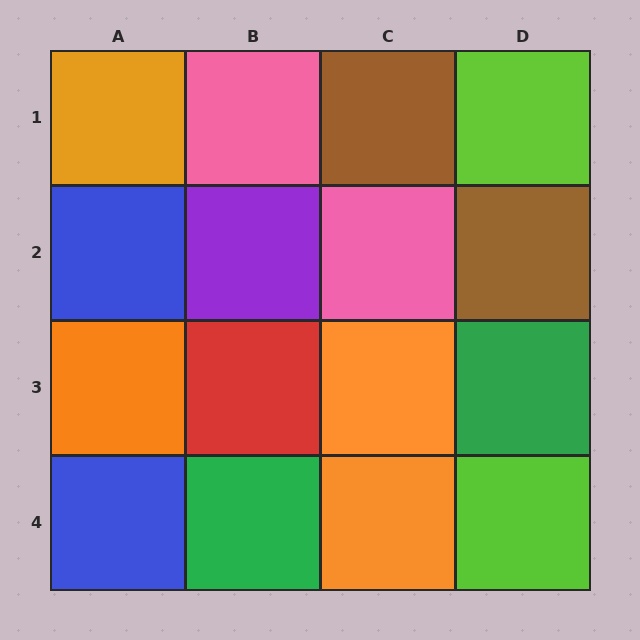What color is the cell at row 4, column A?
Blue.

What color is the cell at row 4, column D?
Lime.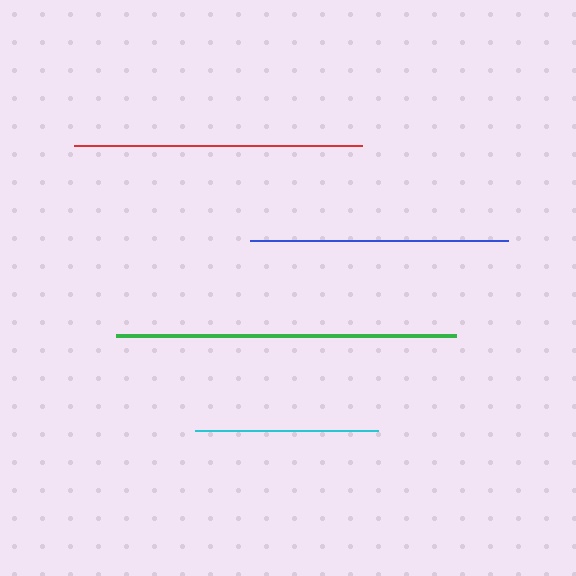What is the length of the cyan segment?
The cyan segment is approximately 184 pixels long.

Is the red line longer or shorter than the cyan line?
The red line is longer than the cyan line.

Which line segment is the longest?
The green line is the longest at approximately 341 pixels.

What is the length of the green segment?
The green segment is approximately 341 pixels long.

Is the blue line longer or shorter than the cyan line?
The blue line is longer than the cyan line.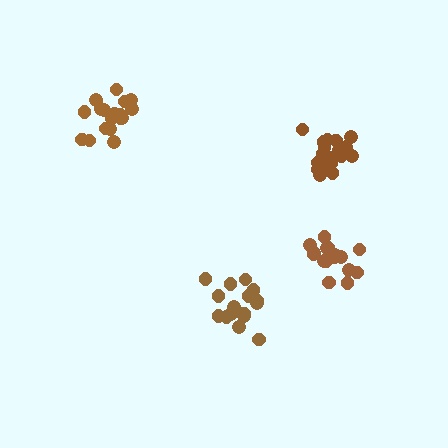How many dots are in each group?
Group 1: 19 dots, Group 2: 18 dots, Group 3: 19 dots, Group 4: 17 dots (73 total).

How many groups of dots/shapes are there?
There are 4 groups.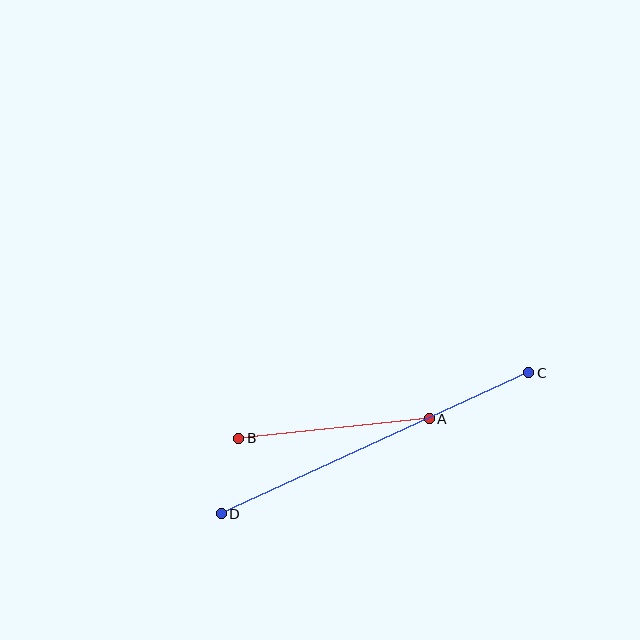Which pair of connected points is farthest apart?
Points C and D are farthest apart.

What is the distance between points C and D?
The distance is approximately 338 pixels.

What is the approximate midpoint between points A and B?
The midpoint is at approximately (334, 428) pixels.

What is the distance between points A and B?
The distance is approximately 191 pixels.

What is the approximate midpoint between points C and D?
The midpoint is at approximately (375, 443) pixels.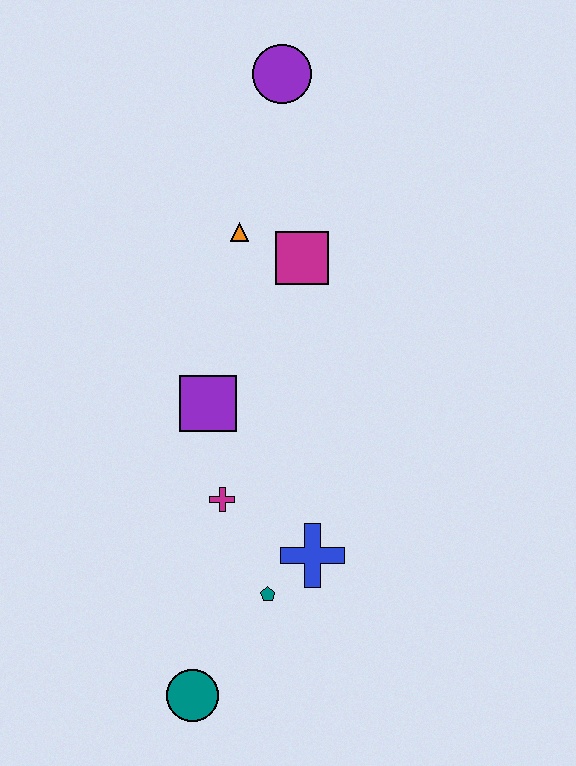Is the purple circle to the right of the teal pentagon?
Yes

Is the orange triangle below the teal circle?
No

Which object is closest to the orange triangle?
The magenta square is closest to the orange triangle.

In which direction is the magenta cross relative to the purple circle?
The magenta cross is below the purple circle.